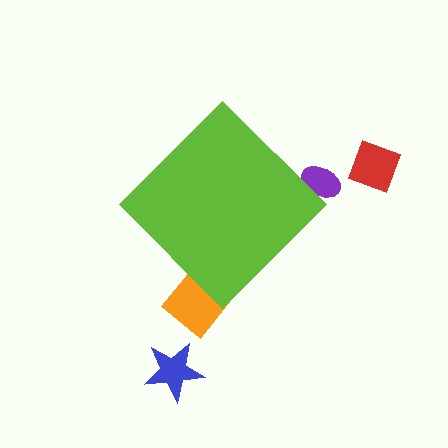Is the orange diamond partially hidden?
Yes, the orange diamond is partially hidden behind the lime diamond.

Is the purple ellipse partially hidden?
Yes, the purple ellipse is partially hidden behind the lime diamond.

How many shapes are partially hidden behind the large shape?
2 shapes are partially hidden.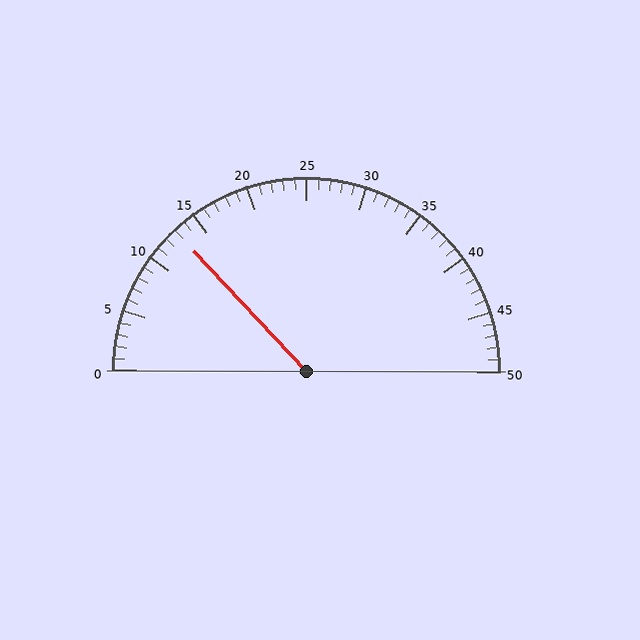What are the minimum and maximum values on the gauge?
The gauge ranges from 0 to 50.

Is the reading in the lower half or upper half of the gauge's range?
The reading is in the lower half of the range (0 to 50).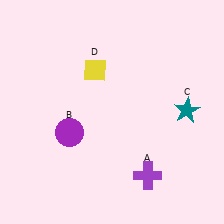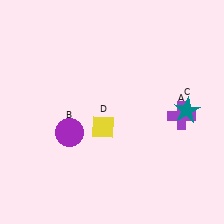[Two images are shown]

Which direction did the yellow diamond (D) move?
The yellow diamond (D) moved down.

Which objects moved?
The objects that moved are: the purple cross (A), the yellow diamond (D).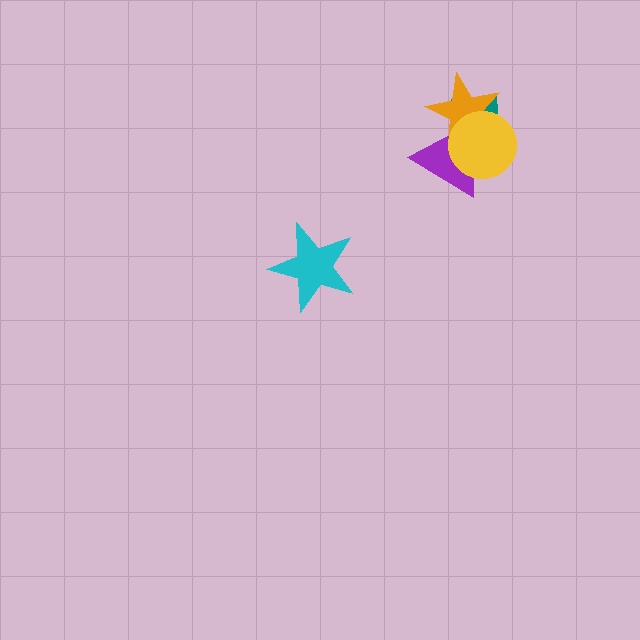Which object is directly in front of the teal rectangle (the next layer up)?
The orange star is directly in front of the teal rectangle.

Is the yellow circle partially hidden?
No, no other shape covers it.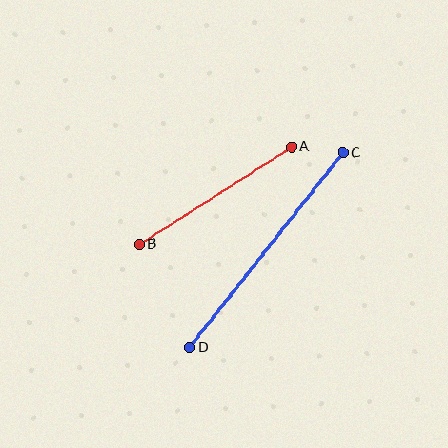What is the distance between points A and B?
The distance is approximately 181 pixels.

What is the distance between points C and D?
The distance is approximately 247 pixels.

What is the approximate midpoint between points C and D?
The midpoint is at approximately (266, 250) pixels.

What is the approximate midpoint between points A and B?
The midpoint is at approximately (215, 196) pixels.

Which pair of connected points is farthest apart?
Points C and D are farthest apart.